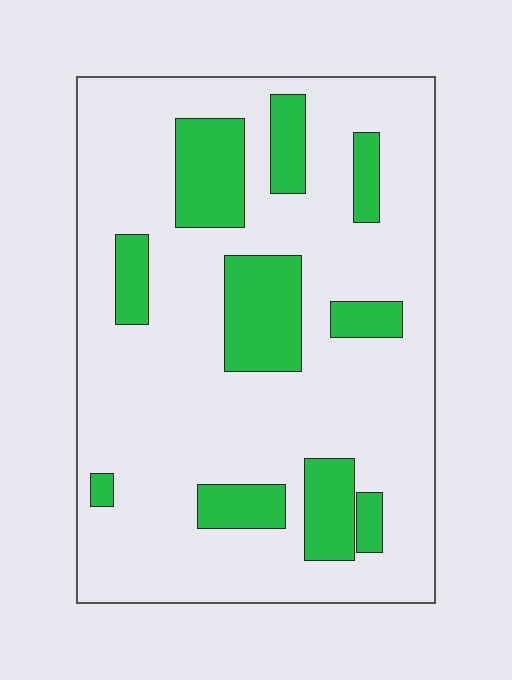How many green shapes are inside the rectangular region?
10.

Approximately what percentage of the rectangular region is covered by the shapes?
Approximately 20%.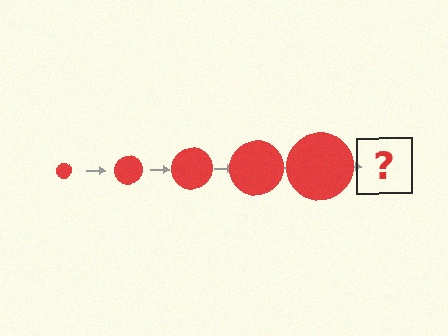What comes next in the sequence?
The next element should be a red circle, larger than the previous one.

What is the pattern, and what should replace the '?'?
The pattern is that the circle gets progressively larger each step. The '?' should be a red circle, larger than the previous one.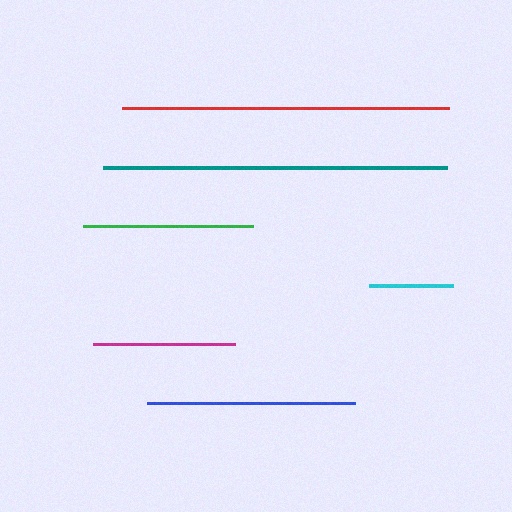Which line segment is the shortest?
The cyan line is the shortest at approximately 84 pixels.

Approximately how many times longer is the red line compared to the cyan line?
The red line is approximately 3.9 times the length of the cyan line.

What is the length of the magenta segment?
The magenta segment is approximately 142 pixels long.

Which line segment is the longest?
The teal line is the longest at approximately 344 pixels.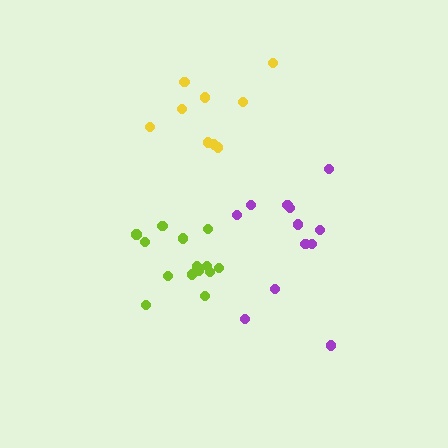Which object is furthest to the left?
The lime cluster is leftmost.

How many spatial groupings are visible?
There are 3 spatial groupings.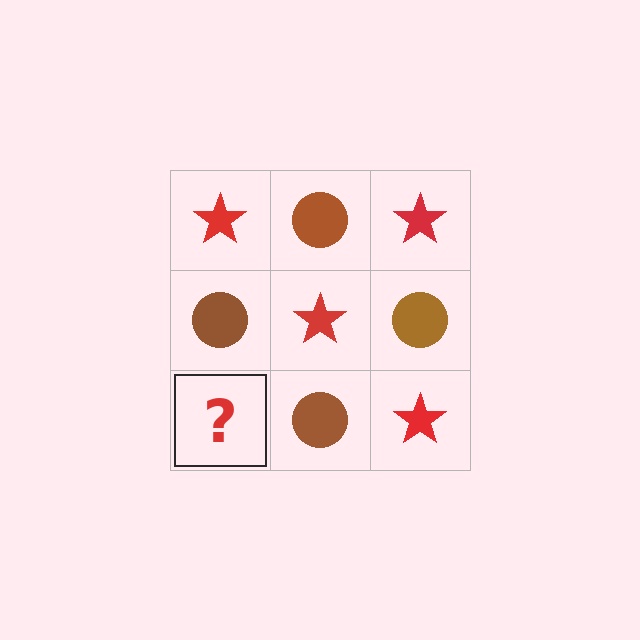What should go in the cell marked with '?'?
The missing cell should contain a red star.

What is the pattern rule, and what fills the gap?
The rule is that it alternates red star and brown circle in a checkerboard pattern. The gap should be filled with a red star.